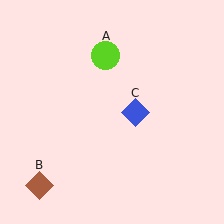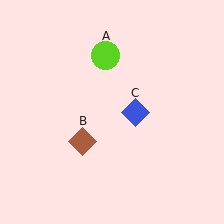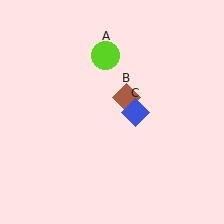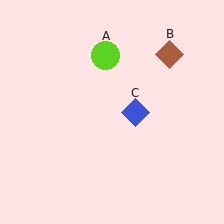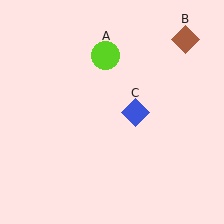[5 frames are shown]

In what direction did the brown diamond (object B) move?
The brown diamond (object B) moved up and to the right.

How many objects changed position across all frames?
1 object changed position: brown diamond (object B).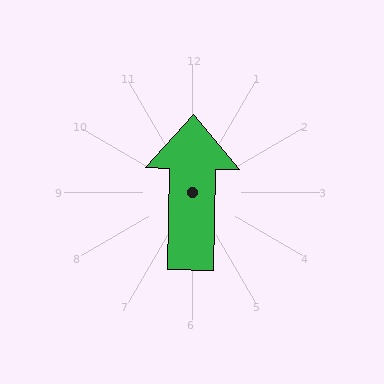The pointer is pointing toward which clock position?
Roughly 12 o'clock.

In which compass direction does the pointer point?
North.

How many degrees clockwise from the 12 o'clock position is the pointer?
Approximately 1 degrees.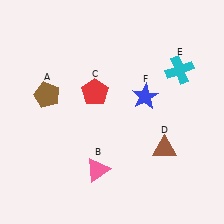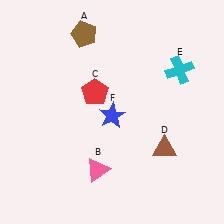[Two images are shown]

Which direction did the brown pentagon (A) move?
The brown pentagon (A) moved up.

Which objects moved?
The objects that moved are: the brown pentagon (A), the blue star (F).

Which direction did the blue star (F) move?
The blue star (F) moved left.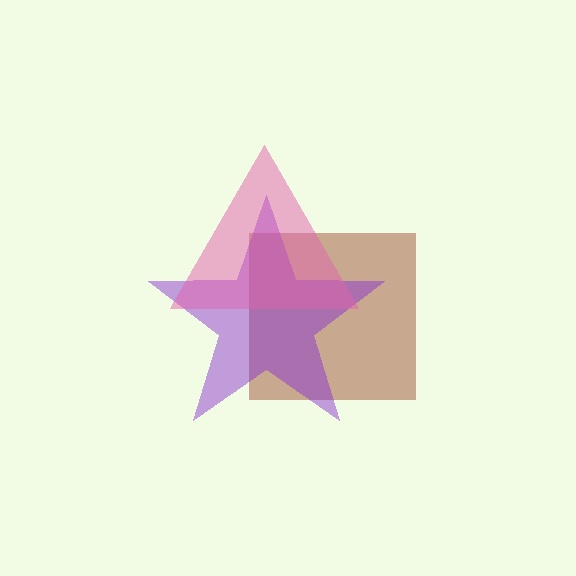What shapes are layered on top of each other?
The layered shapes are: a brown square, a purple star, a pink triangle.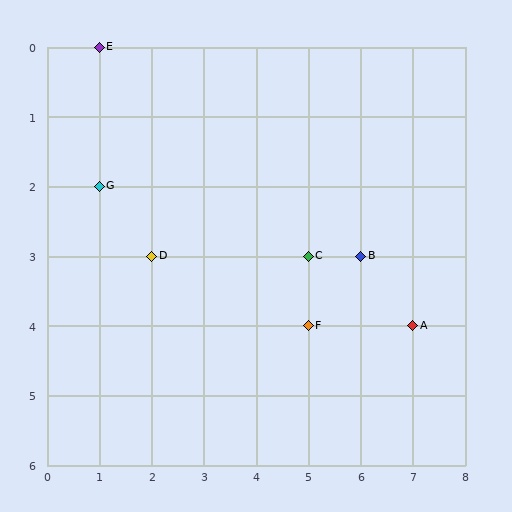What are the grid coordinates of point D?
Point D is at grid coordinates (2, 3).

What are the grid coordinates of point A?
Point A is at grid coordinates (7, 4).